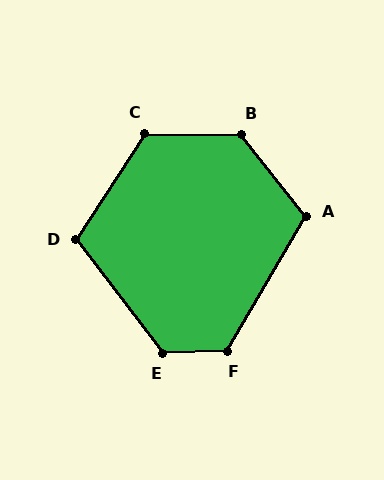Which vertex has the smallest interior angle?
D, at approximately 109 degrees.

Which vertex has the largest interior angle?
B, at approximately 129 degrees.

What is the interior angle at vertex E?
Approximately 126 degrees (obtuse).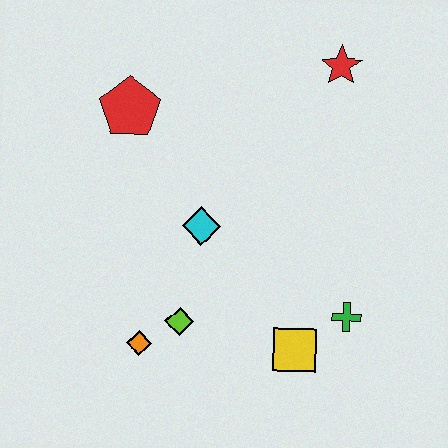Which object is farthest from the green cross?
The red pentagon is farthest from the green cross.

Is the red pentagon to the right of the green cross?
No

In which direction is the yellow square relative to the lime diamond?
The yellow square is to the right of the lime diamond.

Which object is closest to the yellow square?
The green cross is closest to the yellow square.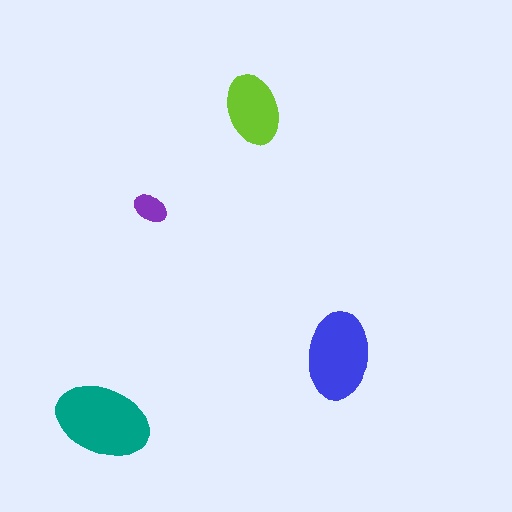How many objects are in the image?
There are 4 objects in the image.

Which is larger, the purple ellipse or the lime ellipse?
The lime one.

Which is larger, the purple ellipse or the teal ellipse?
The teal one.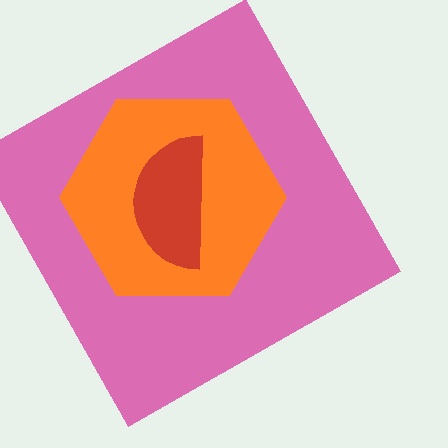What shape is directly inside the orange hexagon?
The red semicircle.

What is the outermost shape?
The pink square.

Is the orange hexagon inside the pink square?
Yes.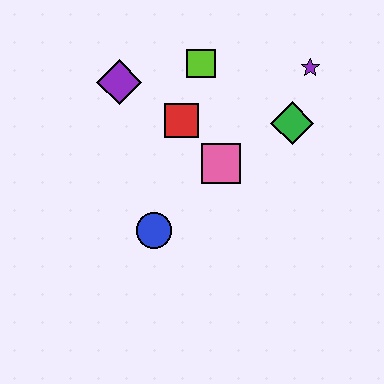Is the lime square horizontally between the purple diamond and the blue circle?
No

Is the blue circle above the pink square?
No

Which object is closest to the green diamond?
The purple star is closest to the green diamond.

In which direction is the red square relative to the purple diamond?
The red square is to the right of the purple diamond.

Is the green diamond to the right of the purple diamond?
Yes